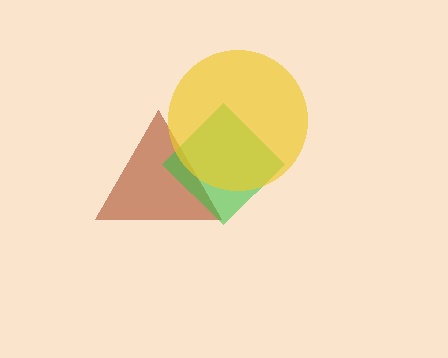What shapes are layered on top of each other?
The layered shapes are: a brown triangle, a green diamond, a yellow circle.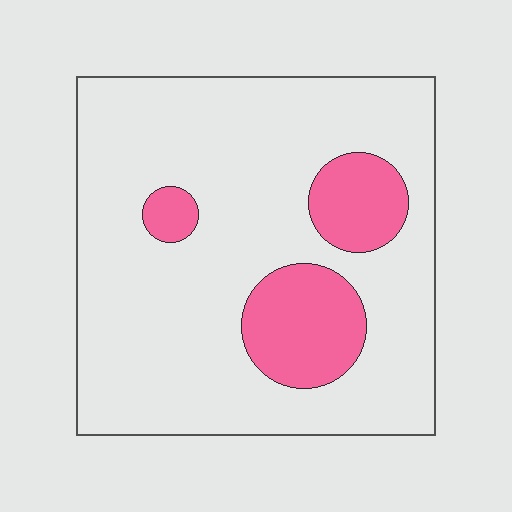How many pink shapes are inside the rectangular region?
3.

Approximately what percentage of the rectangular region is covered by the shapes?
Approximately 20%.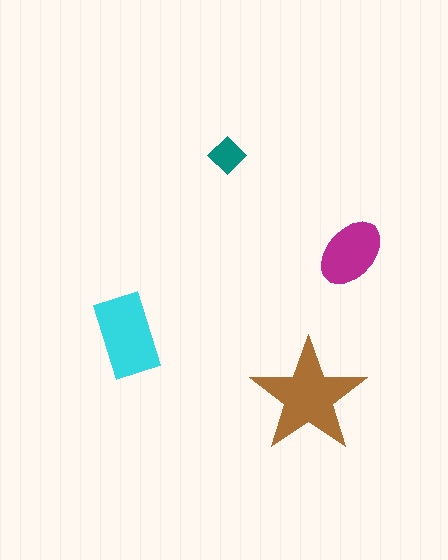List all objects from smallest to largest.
The teal diamond, the magenta ellipse, the cyan rectangle, the brown star.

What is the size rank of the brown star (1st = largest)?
1st.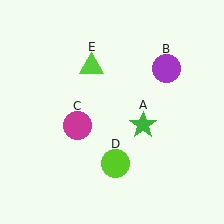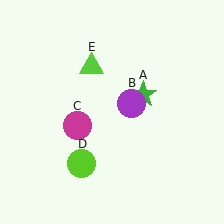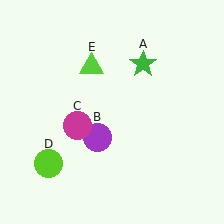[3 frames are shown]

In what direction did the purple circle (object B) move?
The purple circle (object B) moved down and to the left.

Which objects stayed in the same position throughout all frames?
Magenta circle (object C) and lime triangle (object E) remained stationary.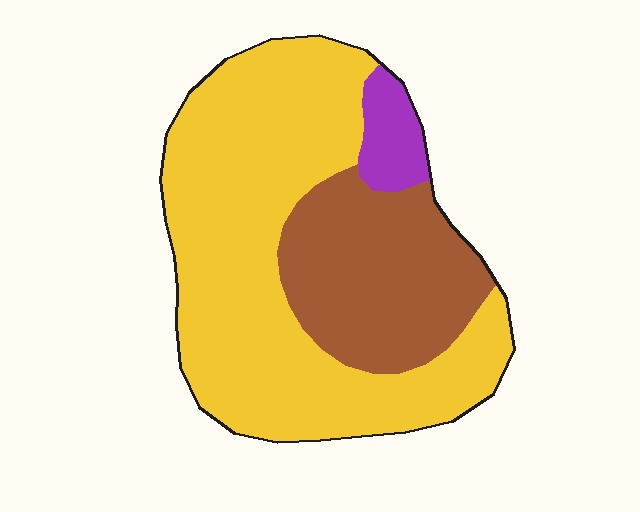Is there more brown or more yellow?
Yellow.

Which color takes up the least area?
Purple, at roughly 5%.